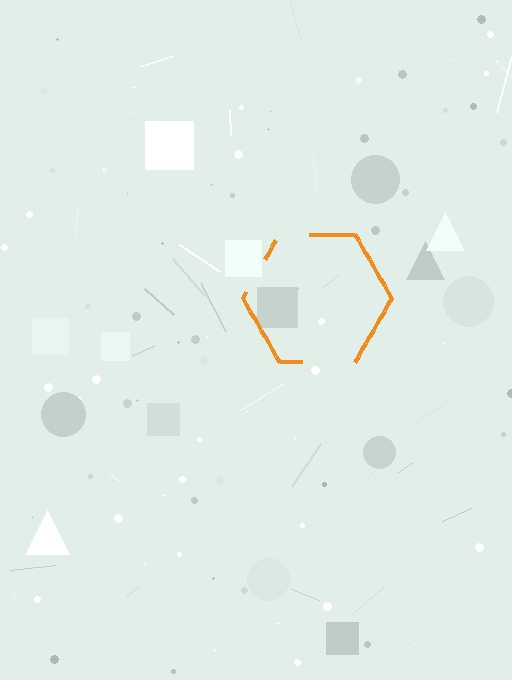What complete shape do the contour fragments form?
The contour fragments form a hexagon.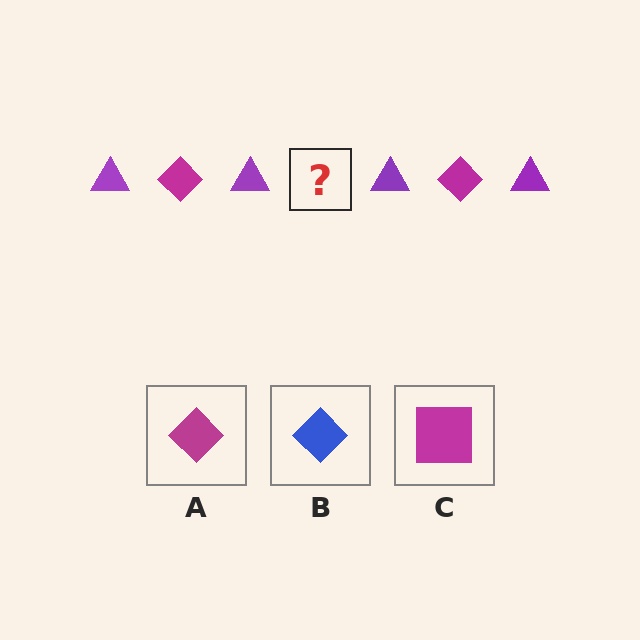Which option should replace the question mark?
Option A.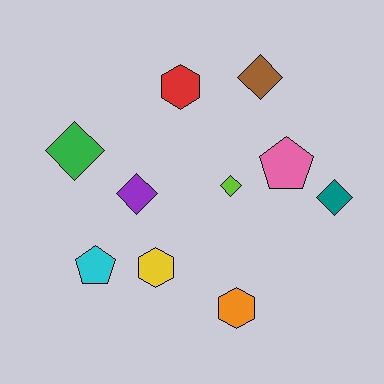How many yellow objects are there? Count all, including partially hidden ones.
There is 1 yellow object.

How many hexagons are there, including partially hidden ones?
There are 3 hexagons.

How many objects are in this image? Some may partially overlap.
There are 10 objects.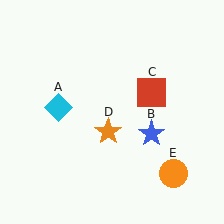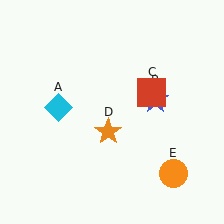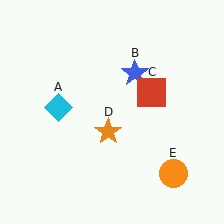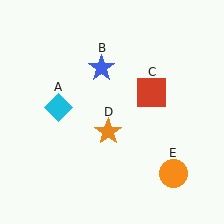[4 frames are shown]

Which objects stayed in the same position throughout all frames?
Cyan diamond (object A) and red square (object C) and orange star (object D) and orange circle (object E) remained stationary.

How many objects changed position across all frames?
1 object changed position: blue star (object B).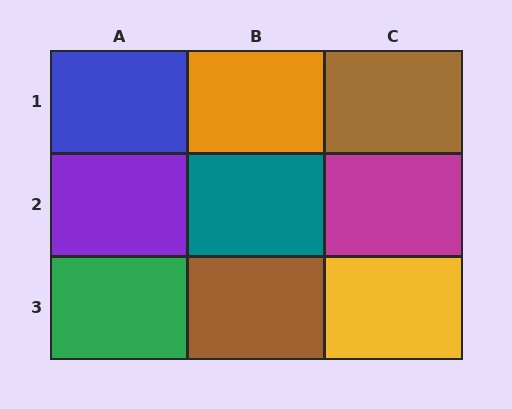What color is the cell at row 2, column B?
Teal.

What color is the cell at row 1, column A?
Blue.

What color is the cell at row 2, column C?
Magenta.